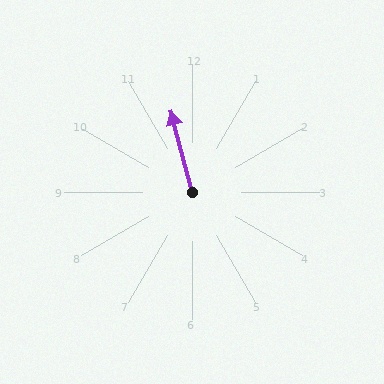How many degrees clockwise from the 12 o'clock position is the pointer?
Approximately 346 degrees.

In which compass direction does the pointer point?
North.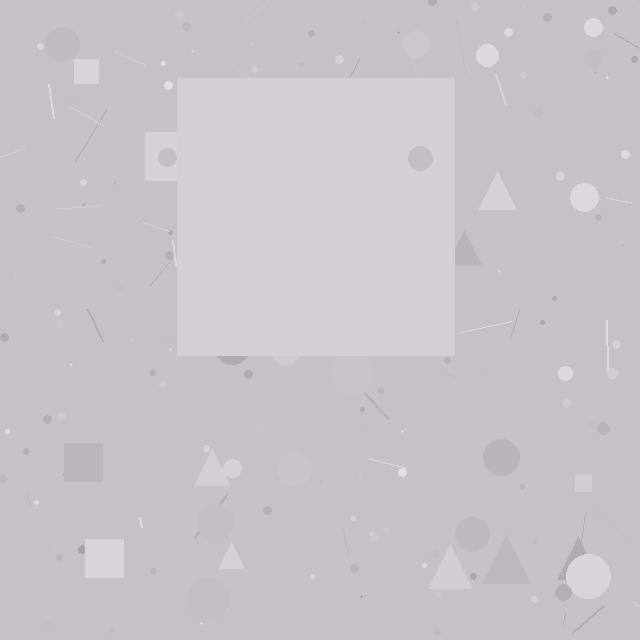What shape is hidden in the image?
A square is hidden in the image.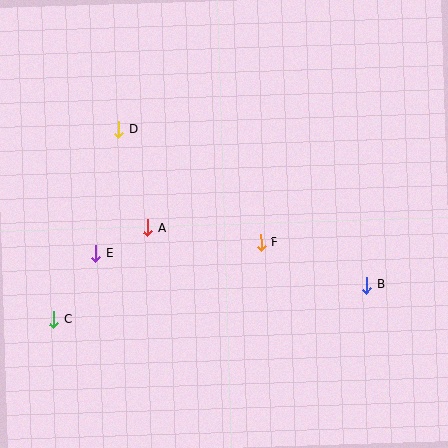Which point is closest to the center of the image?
Point F at (261, 243) is closest to the center.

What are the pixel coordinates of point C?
Point C is at (54, 320).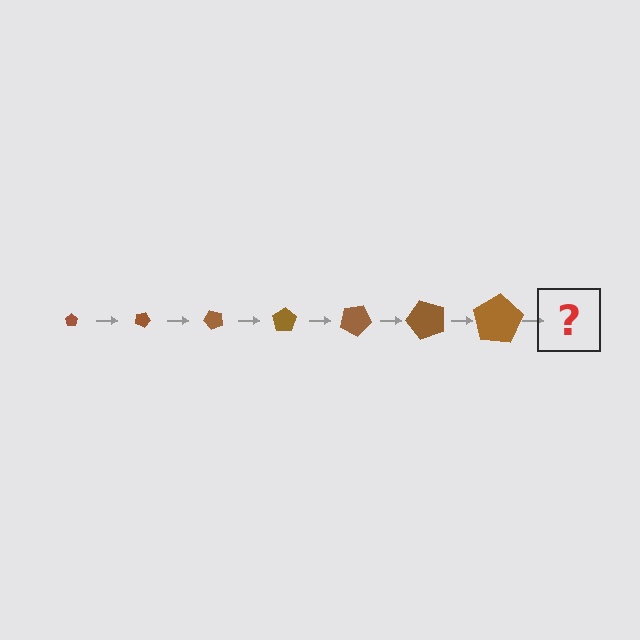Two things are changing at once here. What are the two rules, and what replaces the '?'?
The two rules are that the pentagon grows larger each step and it rotates 25 degrees each step. The '?' should be a pentagon, larger than the previous one and rotated 175 degrees from the start.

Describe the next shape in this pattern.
It should be a pentagon, larger than the previous one and rotated 175 degrees from the start.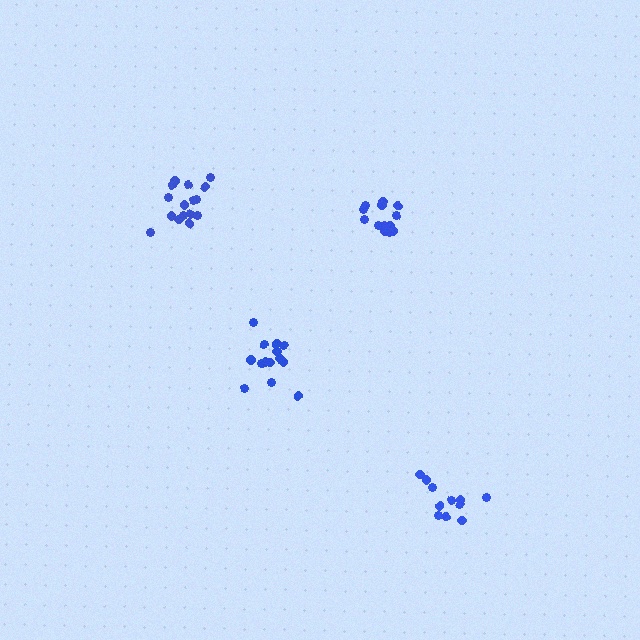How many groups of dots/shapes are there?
There are 4 groups.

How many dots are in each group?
Group 1: 16 dots, Group 2: 16 dots, Group 3: 11 dots, Group 4: 13 dots (56 total).